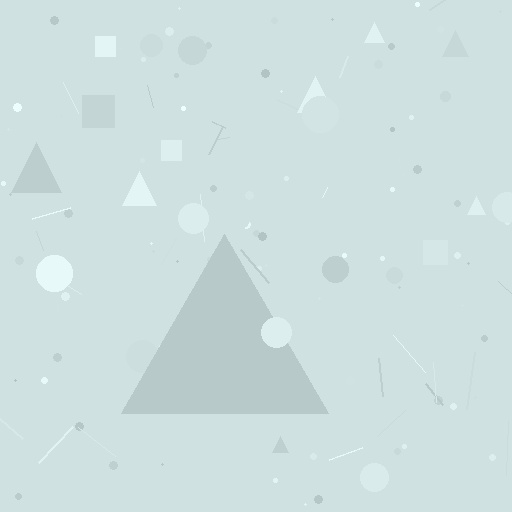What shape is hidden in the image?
A triangle is hidden in the image.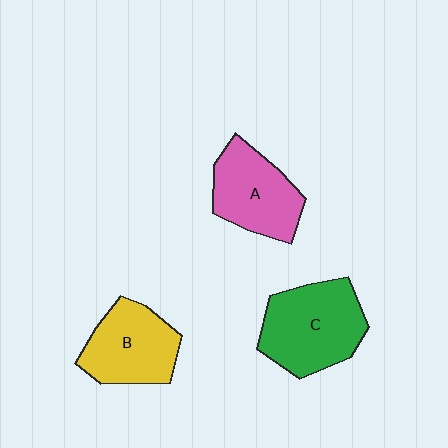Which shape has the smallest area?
Shape A (pink).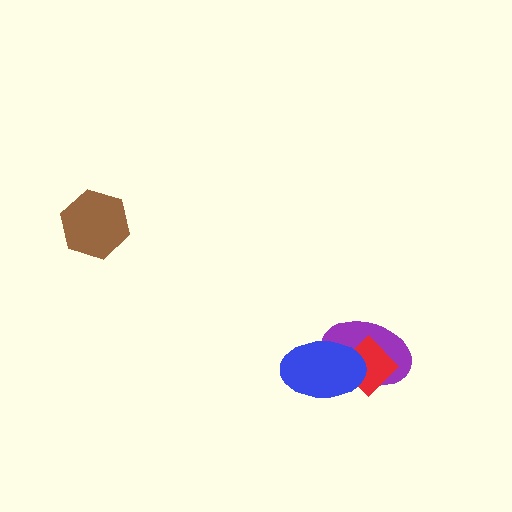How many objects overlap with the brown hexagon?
0 objects overlap with the brown hexagon.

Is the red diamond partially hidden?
Yes, it is partially covered by another shape.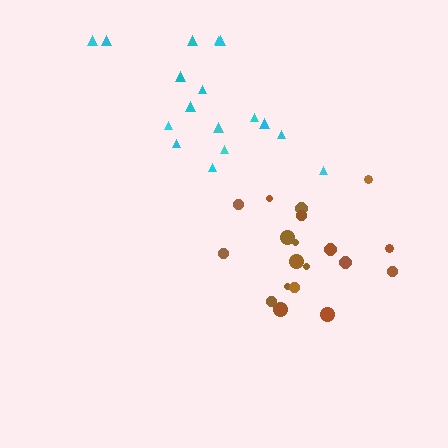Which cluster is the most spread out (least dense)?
Cyan.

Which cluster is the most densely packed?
Brown.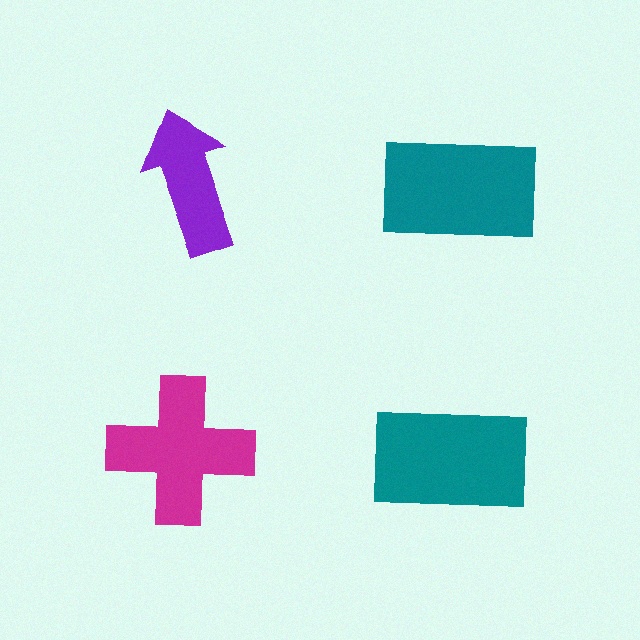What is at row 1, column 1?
A purple arrow.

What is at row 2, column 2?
A teal rectangle.